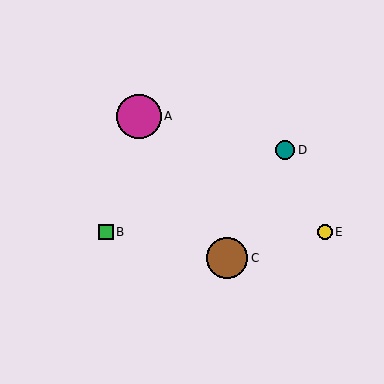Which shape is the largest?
The magenta circle (labeled A) is the largest.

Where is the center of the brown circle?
The center of the brown circle is at (227, 258).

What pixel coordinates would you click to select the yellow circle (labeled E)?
Click at (325, 232) to select the yellow circle E.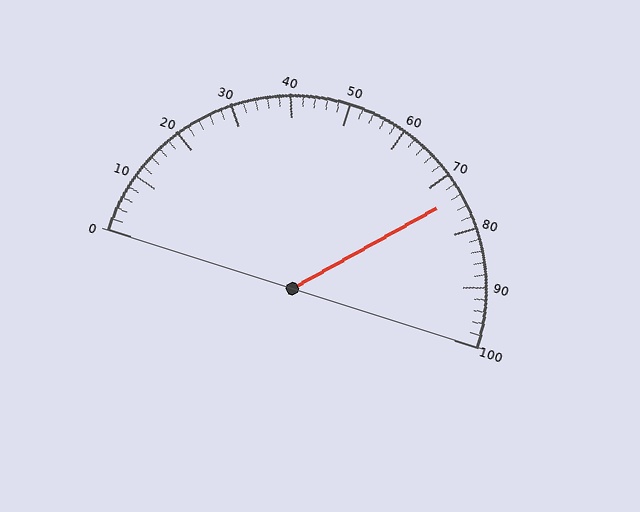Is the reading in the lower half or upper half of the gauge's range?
The reading is in the upper half of the range (0 to 100).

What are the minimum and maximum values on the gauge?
The gauge ranges from 0 to 100.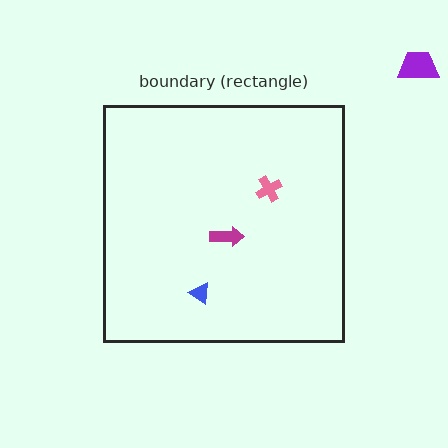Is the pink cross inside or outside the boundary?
Inside.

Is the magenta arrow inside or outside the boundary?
Inside.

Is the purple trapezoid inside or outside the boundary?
Outside.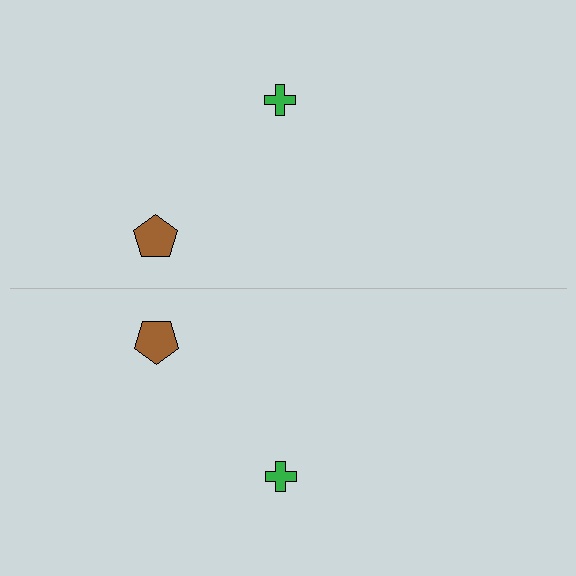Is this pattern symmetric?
Yes, this pattern has bilateral (reflection) symmetry.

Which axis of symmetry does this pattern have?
The pattern has a horizontal axis of symmetry running through the center of the image.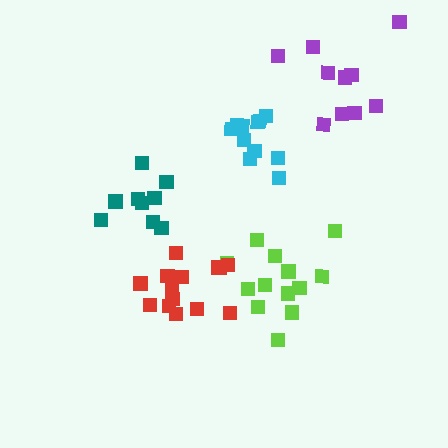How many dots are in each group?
Group 1: 13 dots, Group 2: 11 dots, Group 3: 10 dots, Group 4: 14 dots, Group 5: 9 dots (57 total).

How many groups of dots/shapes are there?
There are 5 groups.